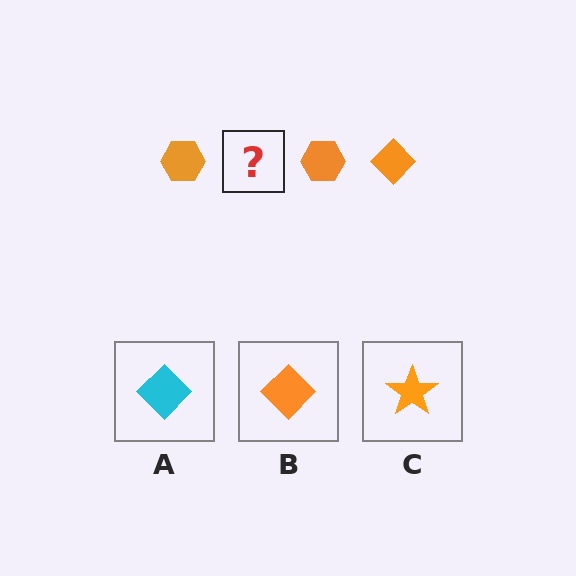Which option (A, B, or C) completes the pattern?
B.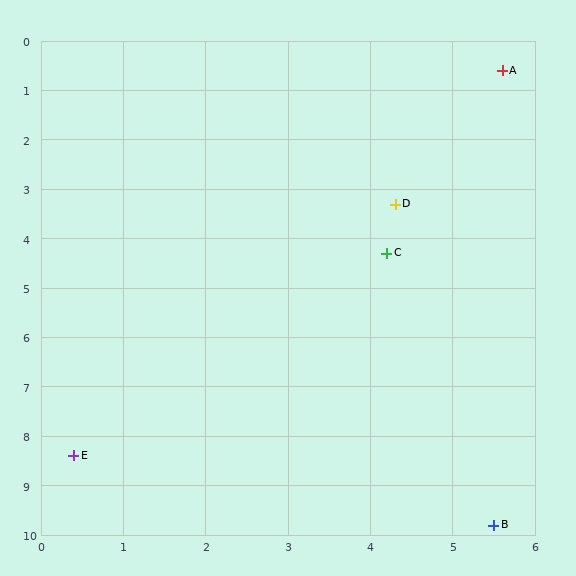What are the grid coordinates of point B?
Point B is at approximately (5.5, 9.8).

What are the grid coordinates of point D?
Point D is at approximately (4.3, 3.3).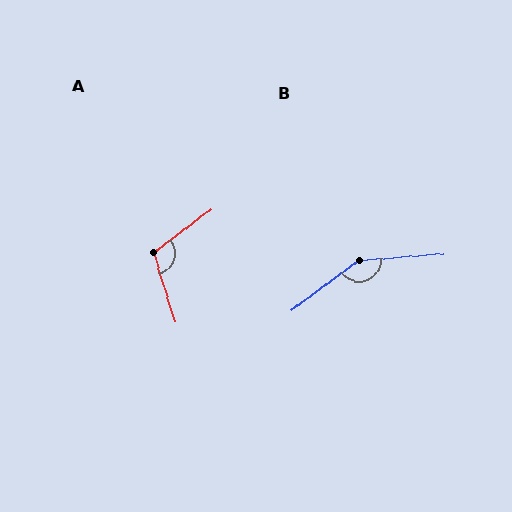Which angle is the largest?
B, at approximately 147 degrees.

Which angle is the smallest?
A, at approximately 110 degrees.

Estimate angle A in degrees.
Approximately 110 degrees.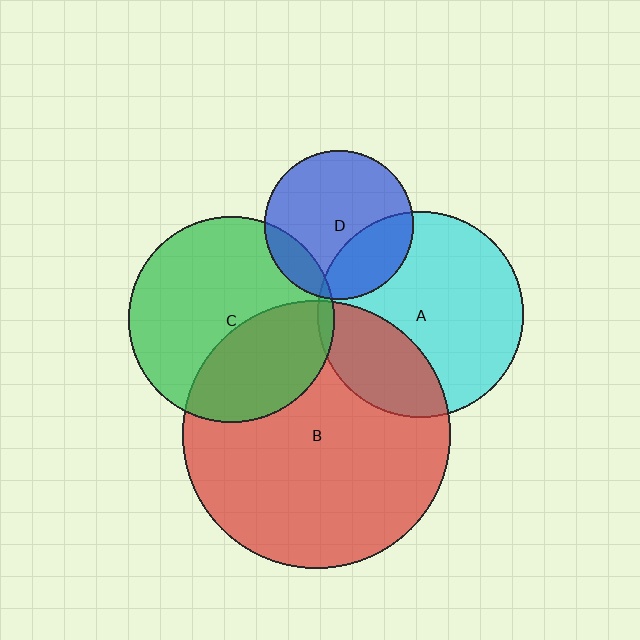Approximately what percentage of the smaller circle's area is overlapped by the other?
Approximately 30%.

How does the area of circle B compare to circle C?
Approximately 1.7 times.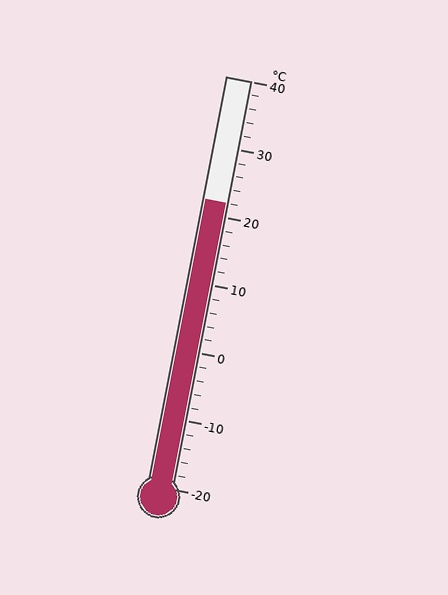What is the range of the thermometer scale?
The thermometer scale ranges from -20°C to 40°C.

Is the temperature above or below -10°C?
The temperature is above -10°C.